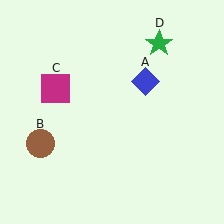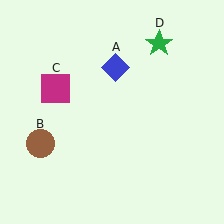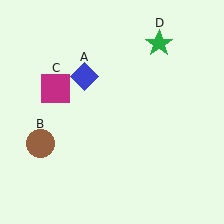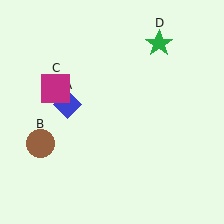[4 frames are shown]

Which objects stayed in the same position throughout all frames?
Brown circle (object B) and magenta square (object C) and green star (object D) remained stationary.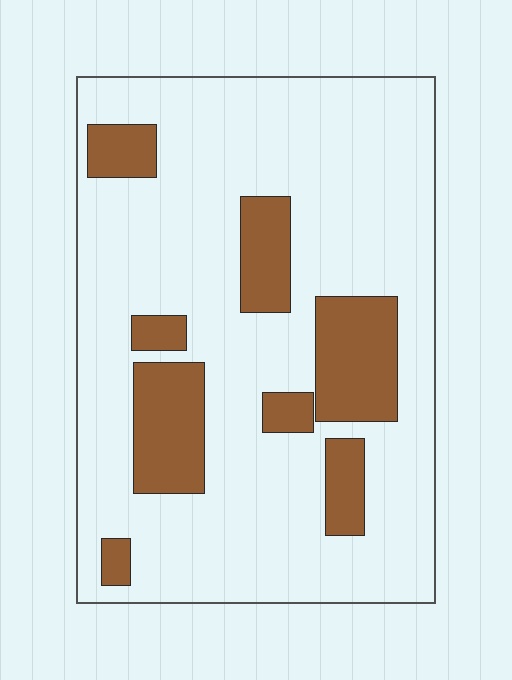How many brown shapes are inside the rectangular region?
8.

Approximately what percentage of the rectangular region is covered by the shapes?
Approximately 20%.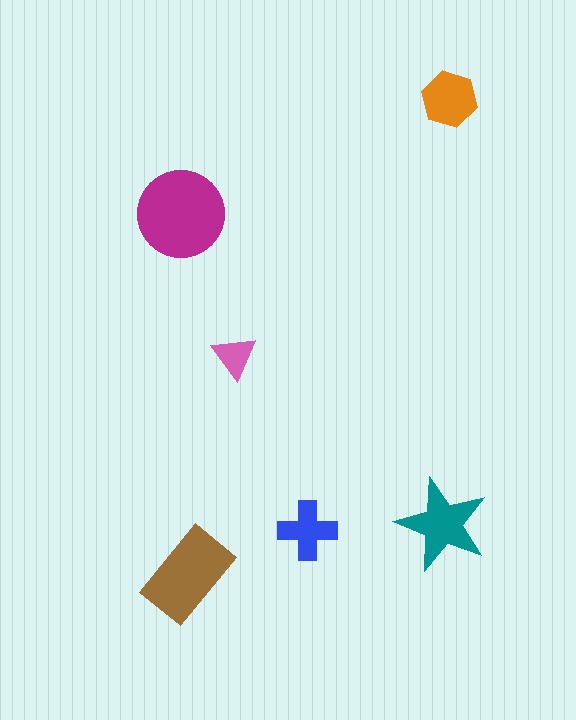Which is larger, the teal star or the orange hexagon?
The teal star.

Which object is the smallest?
The pink triangle.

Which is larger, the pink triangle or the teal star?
The teal star.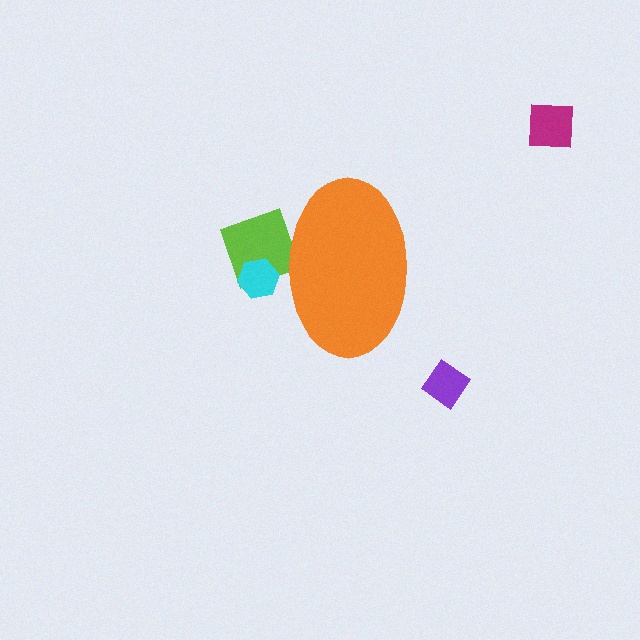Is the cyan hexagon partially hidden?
Yes, the cyan hexagon is partially hidden behind the orange ellipse.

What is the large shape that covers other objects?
An orange ellipse.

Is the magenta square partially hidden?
No, the magenta square is fully visible.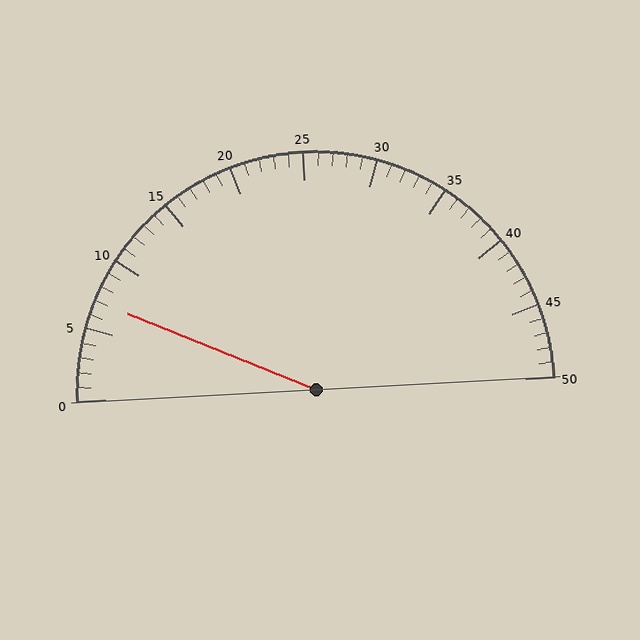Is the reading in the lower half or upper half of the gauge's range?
The reading is in the lower half of the range (0 to 50).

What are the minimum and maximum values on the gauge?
The gauge ranges from 0 to 50.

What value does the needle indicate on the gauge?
The needle indicates approximately 7.